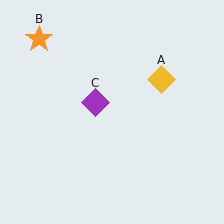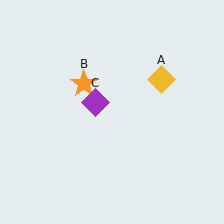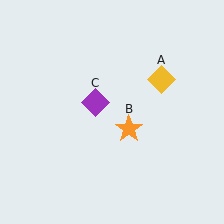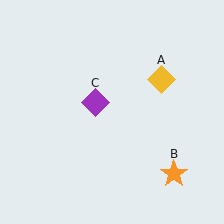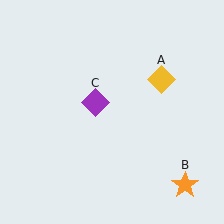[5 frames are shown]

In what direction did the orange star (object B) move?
The orange star (object B) moved down and to the right.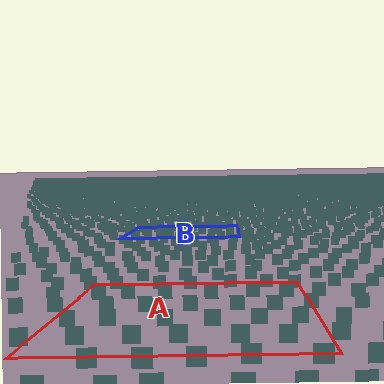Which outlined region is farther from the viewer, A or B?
Region B is farther from the viewer — the texture elements inside it appear smaller and more densely packed.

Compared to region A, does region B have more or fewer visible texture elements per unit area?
Region B has more texture elements per unit area — they are packed more densely because it is farther away.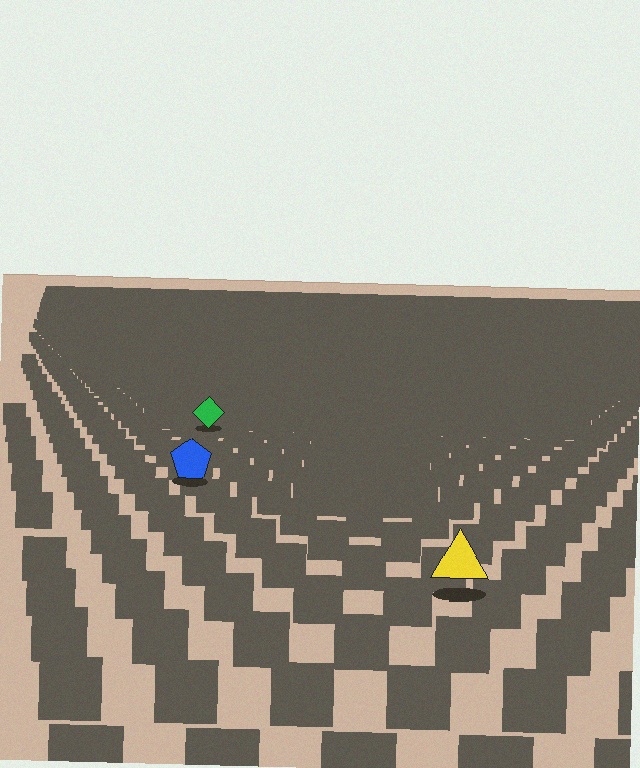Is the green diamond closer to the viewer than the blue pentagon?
No. The blue pentagon is closer — you can tell from the texture gradient: the ground texture is coarser near it.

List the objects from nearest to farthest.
From nearest to farthest: the yellow triangle, the blue pentagon, the green diamond.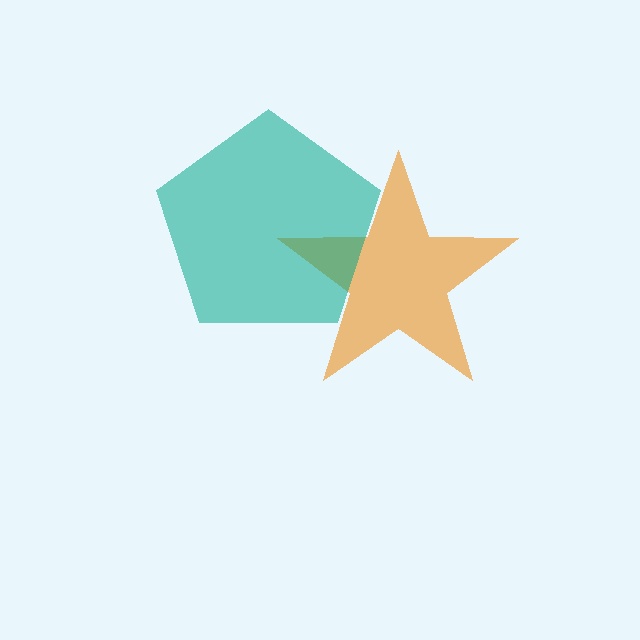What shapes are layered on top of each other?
The layered shapes are: an orange star, a teal pentagon.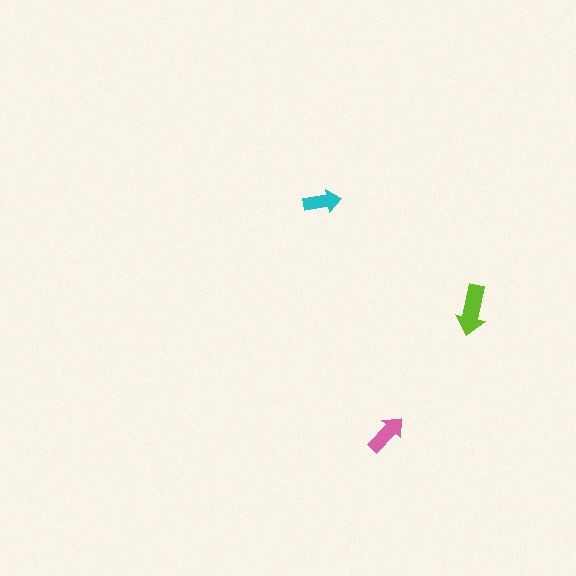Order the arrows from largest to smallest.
the lime one, the pink one, the cyan one.